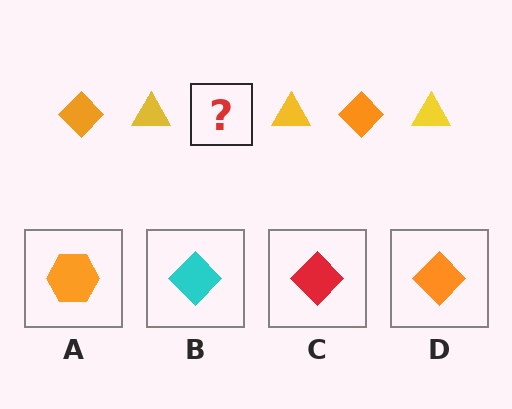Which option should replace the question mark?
Option D.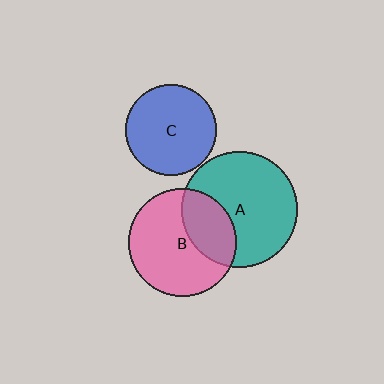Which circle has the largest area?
Circle A (teal).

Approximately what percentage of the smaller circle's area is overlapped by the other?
Approximately 30%.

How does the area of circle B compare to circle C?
Approximately 1.4 times.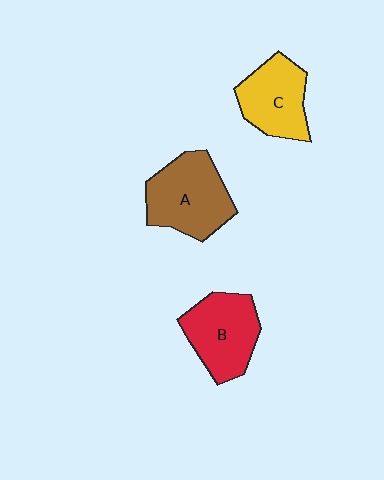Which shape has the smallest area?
Shape C (yellow).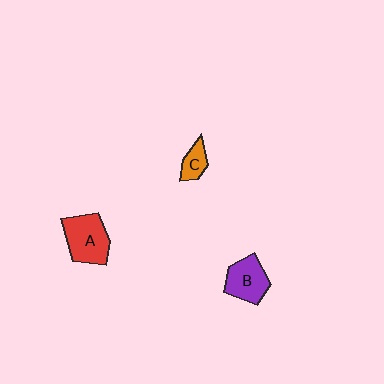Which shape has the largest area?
Shape A (red).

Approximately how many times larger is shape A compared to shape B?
Approximately 1.2 times.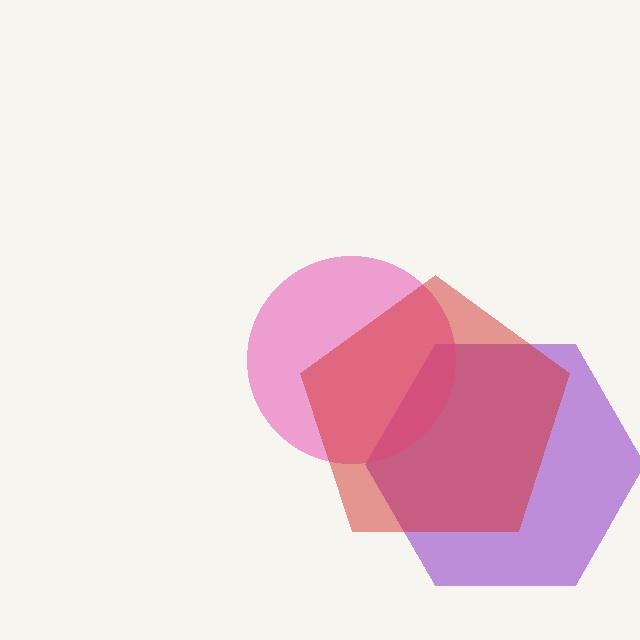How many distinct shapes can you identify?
There are 3 distinct shapes: a purple hexagon, a pink circle, a red pentagon.